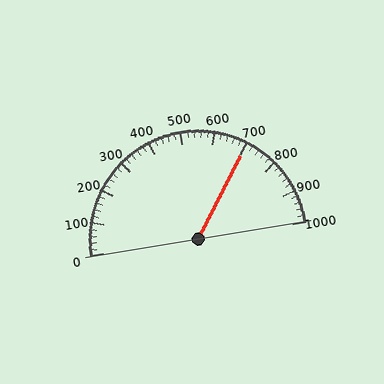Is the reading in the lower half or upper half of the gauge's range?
The reading is in the upper half of the range (0 to 1000).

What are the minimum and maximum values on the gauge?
The gauge ranges from 0 to 1000.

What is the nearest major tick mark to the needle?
The nearest major tick mark is 700.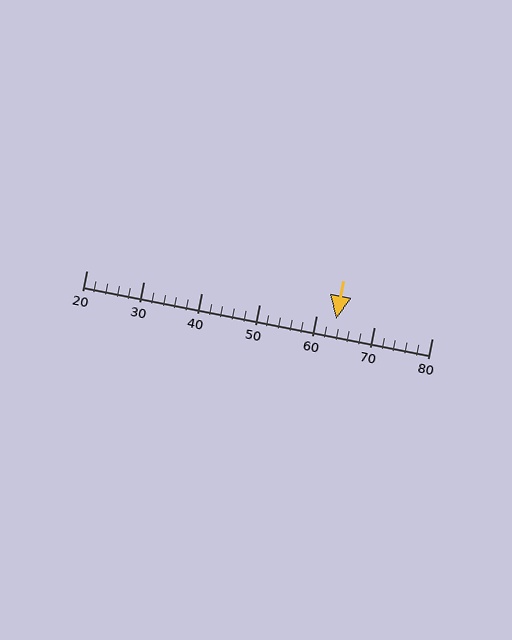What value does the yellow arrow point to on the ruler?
The yellow arrow points to approximately 63.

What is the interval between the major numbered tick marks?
The major tick marks are spaced 10 units apart.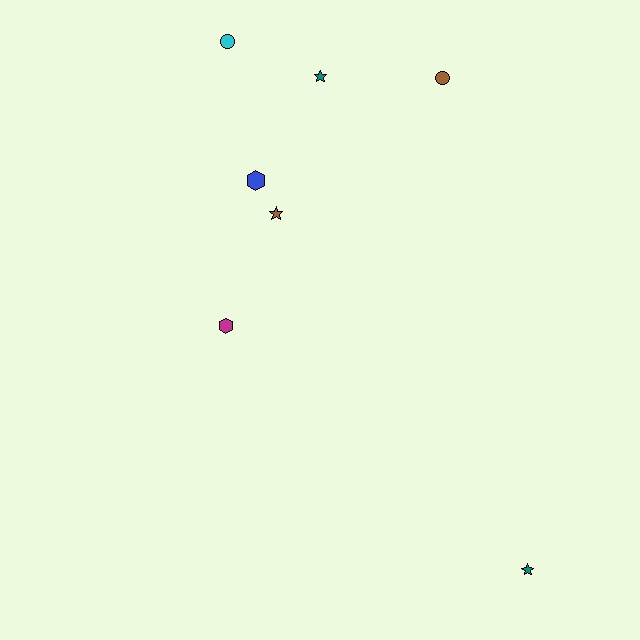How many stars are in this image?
There are 3 stars.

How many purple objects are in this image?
There are no purple objects.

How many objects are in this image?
There are 7 objects.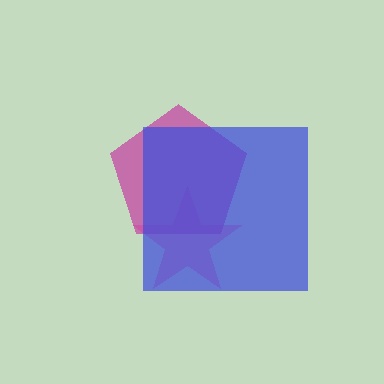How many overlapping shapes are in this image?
There are 3 overlapping shapes in the image.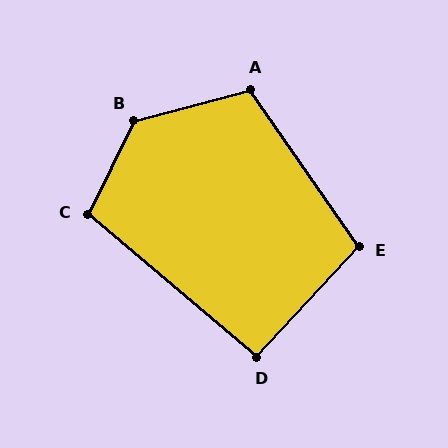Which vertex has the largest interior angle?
B, at approximately 131 degrees.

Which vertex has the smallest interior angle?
D, at approximately 93 degrees.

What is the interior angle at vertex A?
Approximately 110 degrees (obtuse).